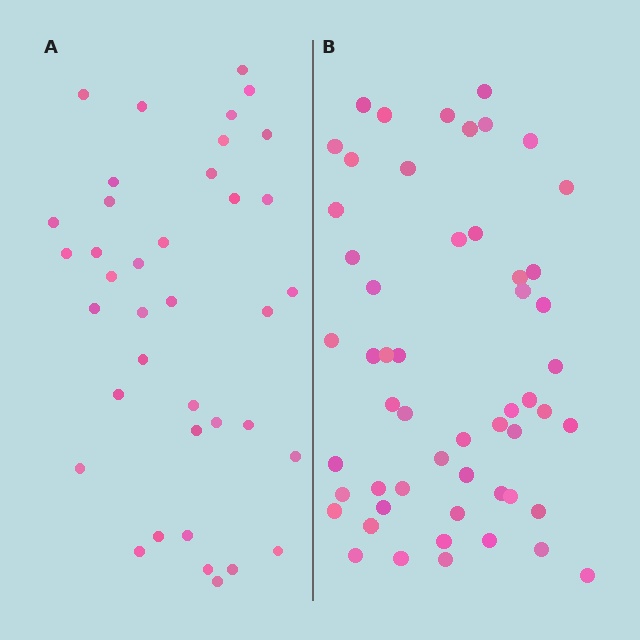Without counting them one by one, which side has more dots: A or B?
Region B (the right region) has more dots.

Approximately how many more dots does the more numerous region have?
Region B has approximately 15 more dots than region A.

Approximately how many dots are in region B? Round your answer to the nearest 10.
About 50 dots. (The exact count is 54, which rounds to 50.)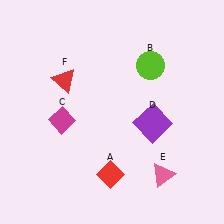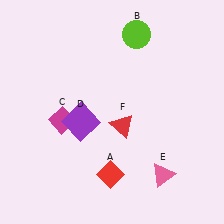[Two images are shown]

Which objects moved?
The objects that moved are: the lime circle (B), the purple square (D), the red triangle (F).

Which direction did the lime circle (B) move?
The lime circle (B) moved up.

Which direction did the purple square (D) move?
The purple square (D) moved left.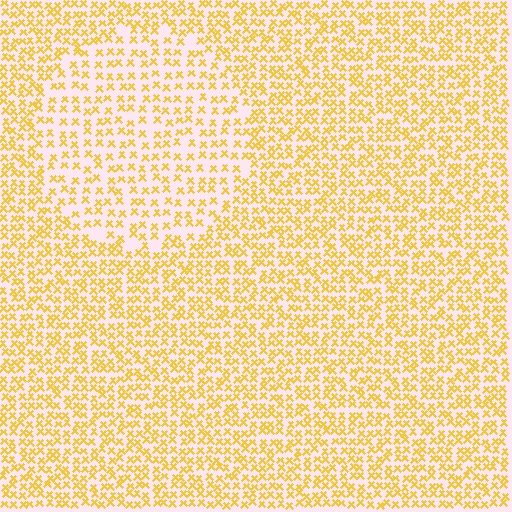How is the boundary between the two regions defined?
The boundary is defined by a change in element density (approximately 1.7x ratio). All elements are the same color, size, and shape.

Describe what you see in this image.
The image contains small yellow elements arranged at two different densities. A circle-shaped region is visible where the elements are less densely packed than the surrounding area.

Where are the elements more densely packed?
The elements are more densely packed outside the circle boundary.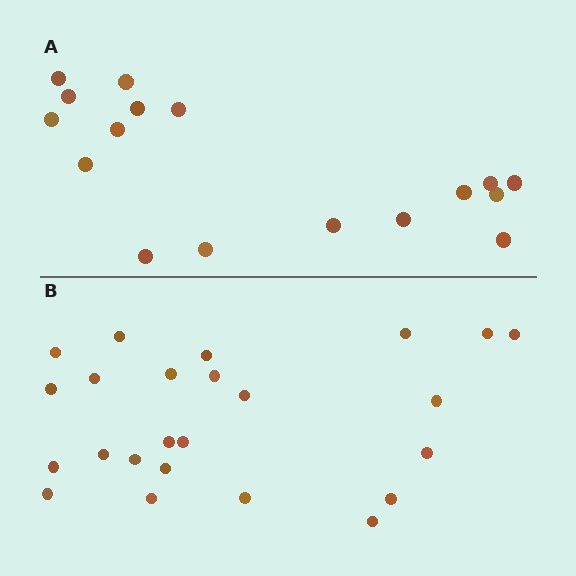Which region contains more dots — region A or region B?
Region B (the bottom region) has more dots.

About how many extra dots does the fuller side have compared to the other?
Region B has roughly 8 or so more dots than region A.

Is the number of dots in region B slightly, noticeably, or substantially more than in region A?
Region B has noticeably more, but not dramatically so. The ratio is roughly 1.4 to 1.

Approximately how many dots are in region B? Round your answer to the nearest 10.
About 20 dots. (The exact count is 24, which rounds to 20.)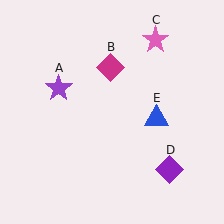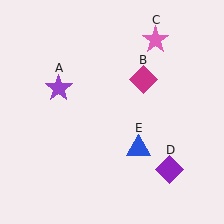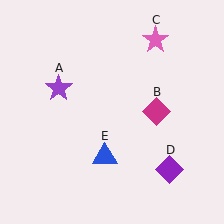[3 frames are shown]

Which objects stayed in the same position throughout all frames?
Purple star (object A) and pink star (object C) and purple diamond (object D) remained stationary.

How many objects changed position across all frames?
2 objects changed position: magenta diamond (object B), blue triangle (object E).